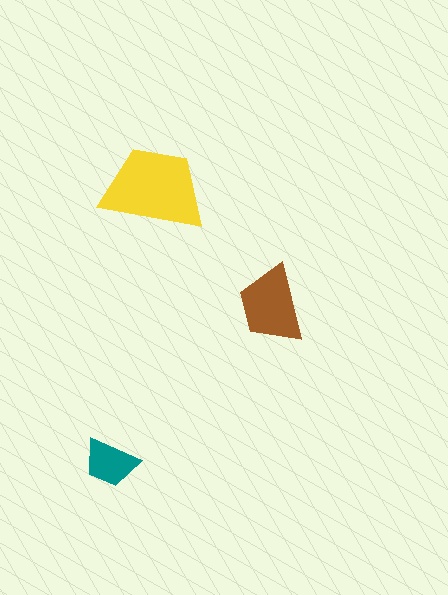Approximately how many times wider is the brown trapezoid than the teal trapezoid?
About 1.5 times wider.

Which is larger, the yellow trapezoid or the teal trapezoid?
The yellow one.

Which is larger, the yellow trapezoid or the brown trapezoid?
The yellow one.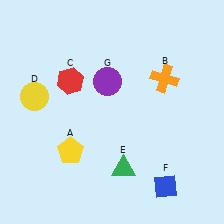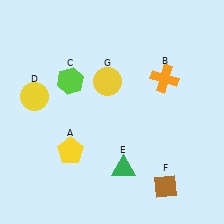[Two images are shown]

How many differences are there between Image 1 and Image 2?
There are 3 differences between the two images.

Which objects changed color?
C changed from red to lime. F changed from blue to brown. G changed from purple to yellow.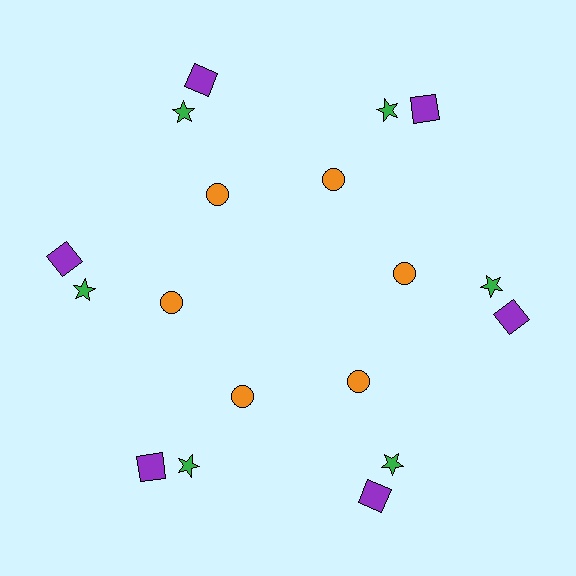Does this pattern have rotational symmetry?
Yes, this pattern has 6-fold rotational symmetry. It looks the same after rotating 60 degrees around the center.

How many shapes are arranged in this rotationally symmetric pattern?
There are 18 shapes, arranged in 6 groups of 3.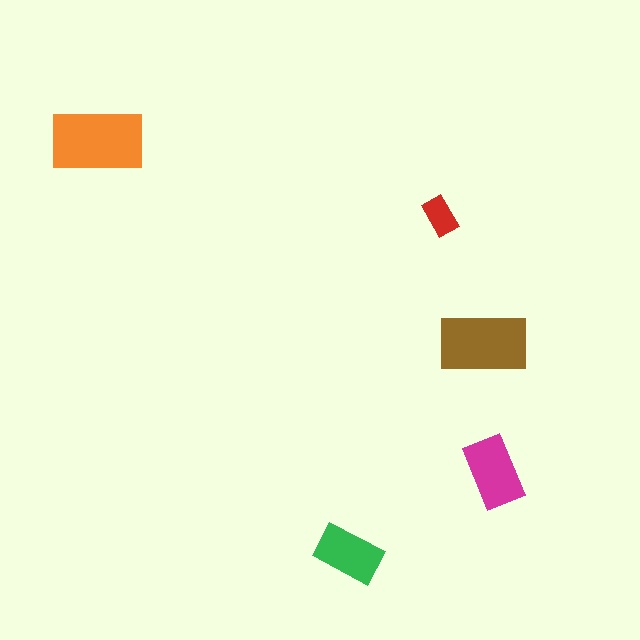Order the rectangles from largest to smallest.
the orange one, the brown one, the magenta one, the green one, the red one.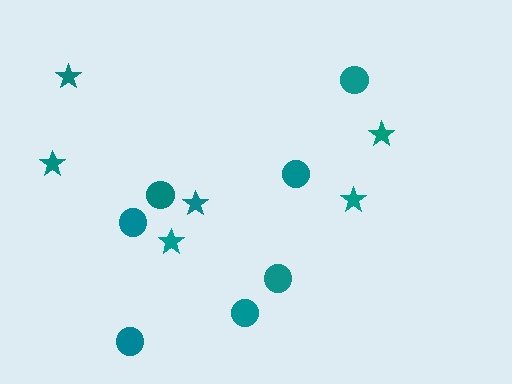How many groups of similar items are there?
There are 2 groups: one group of stars (6) and one group of circles (7).